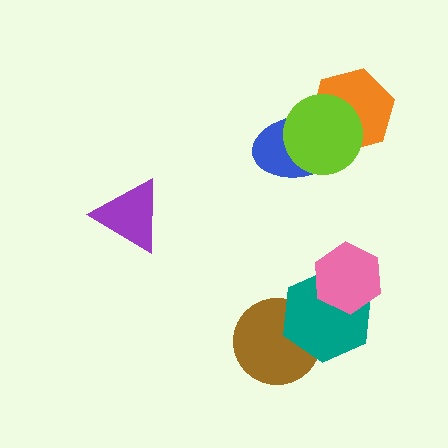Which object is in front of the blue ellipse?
The lime circle is in front of the blue ellipse.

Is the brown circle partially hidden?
Yes, it is partially covered by another shape.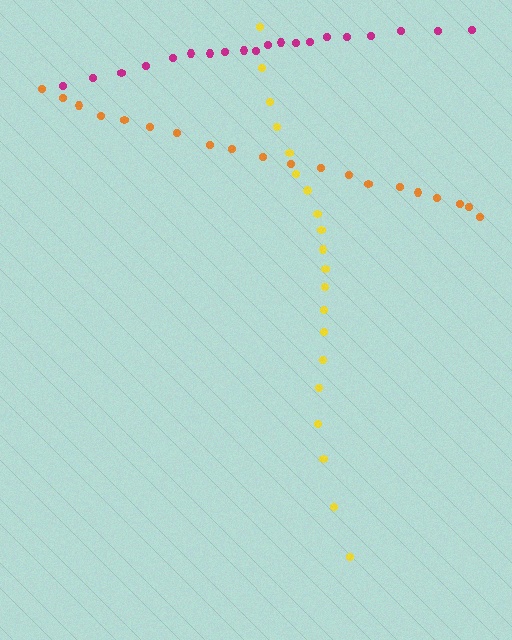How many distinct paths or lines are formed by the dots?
There are 3 distinct paths.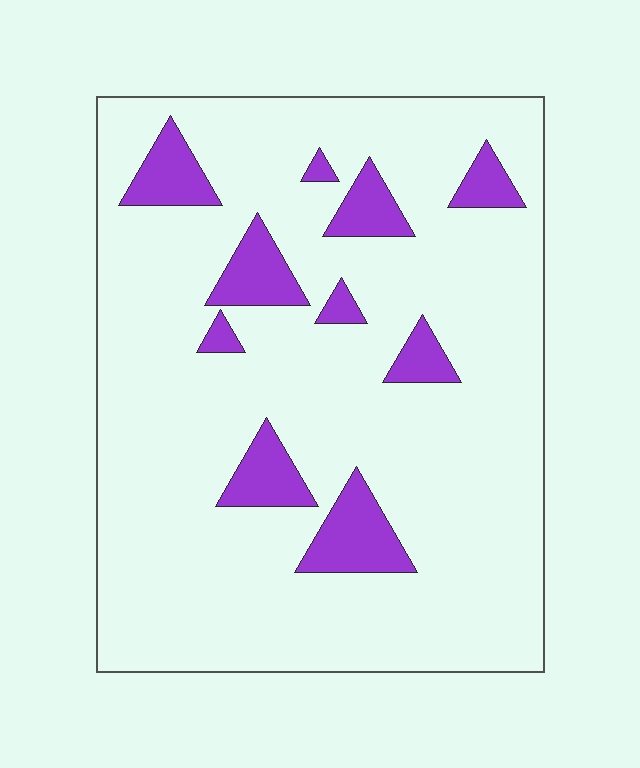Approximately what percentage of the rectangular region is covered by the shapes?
Approximately 15%.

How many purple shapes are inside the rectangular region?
10.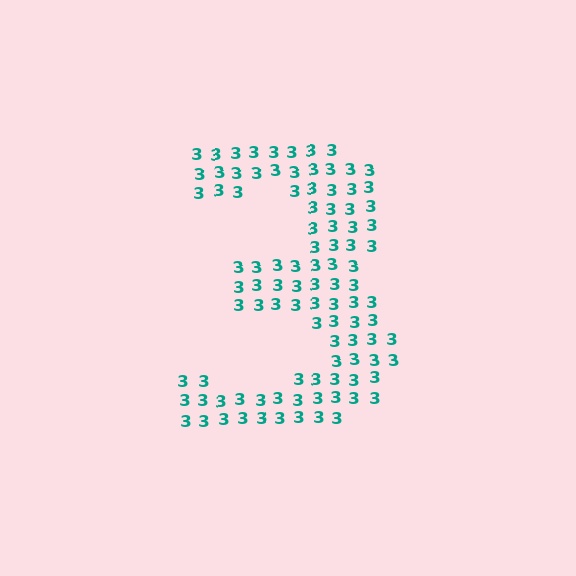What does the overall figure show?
The overall figure shows the digit 3.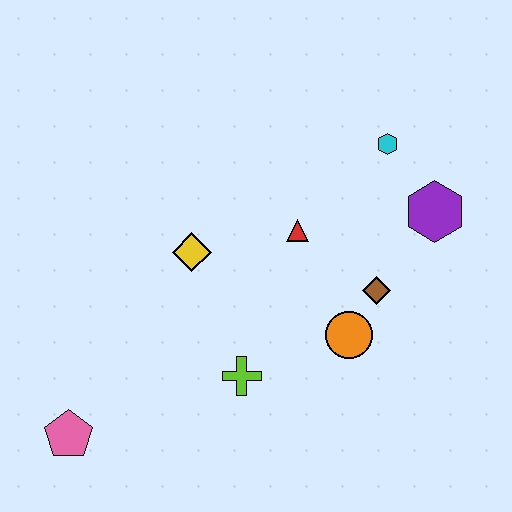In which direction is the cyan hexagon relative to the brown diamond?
The cyan hexagon is above the brown diamond.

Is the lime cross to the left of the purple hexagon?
Yes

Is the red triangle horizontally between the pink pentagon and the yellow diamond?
No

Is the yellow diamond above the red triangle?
No